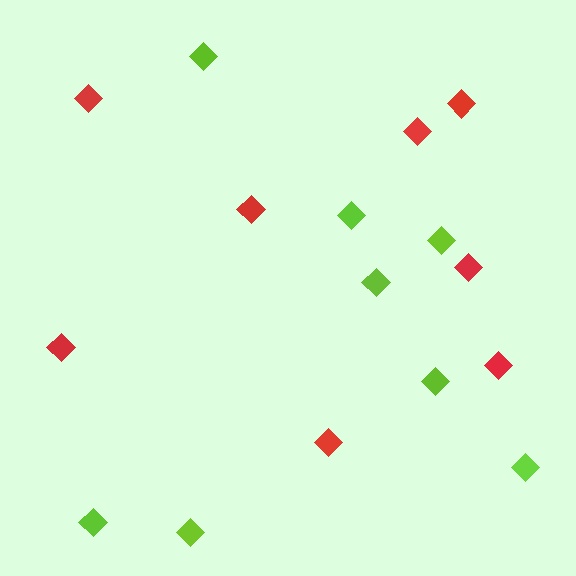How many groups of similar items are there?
There are 2 groups: one group of red diamonds (8) and one group of lime diamonds (8).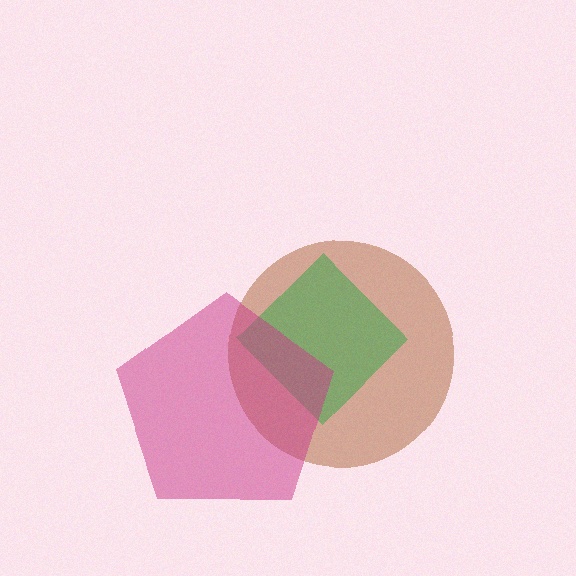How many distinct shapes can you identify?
There are 3 distinct shapes: a brown circle, a green diamond, a magenta pentagon.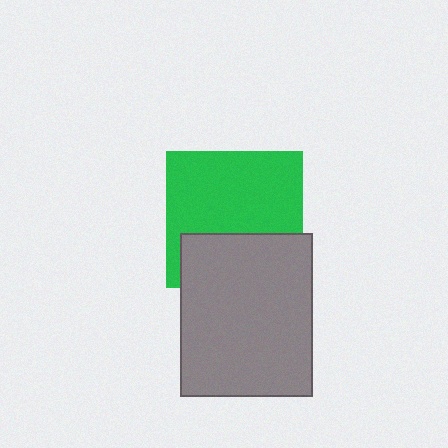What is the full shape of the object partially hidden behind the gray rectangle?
The partially hidden object is a green square.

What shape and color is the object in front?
The object in front is a gray rectangle.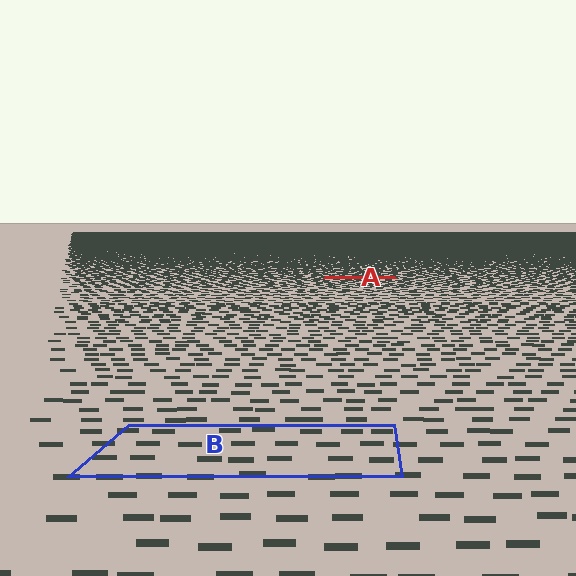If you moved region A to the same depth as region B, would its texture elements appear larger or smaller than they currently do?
They would appear larger. At a closer depth, the same texture elements are projected at a bigger on-screen size.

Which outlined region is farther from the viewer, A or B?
Region A is farther from the viewer — the texture elements inside it appear smaller and more densely packed.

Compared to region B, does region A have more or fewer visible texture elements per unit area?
Region A has more texture elements per unit area — they are packed more densely because it is farther away.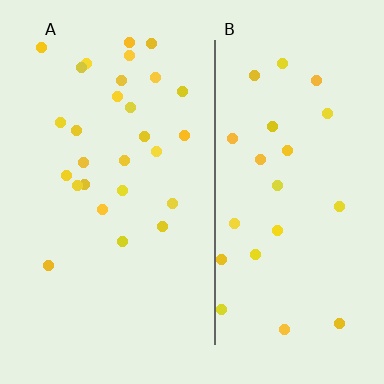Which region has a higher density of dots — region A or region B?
A (the left).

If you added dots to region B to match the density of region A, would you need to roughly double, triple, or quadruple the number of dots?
Approximately double.